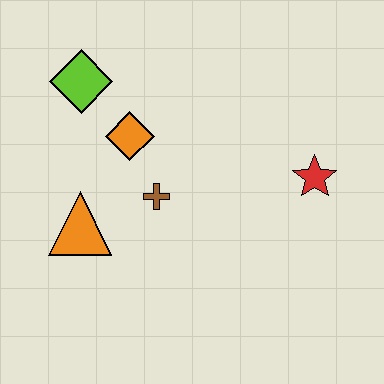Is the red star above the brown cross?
Yes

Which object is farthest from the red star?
The lime diamond is farthest from the red star.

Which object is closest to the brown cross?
The orange diamond is closest to the brown cross.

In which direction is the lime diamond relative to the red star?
The lime diamond is to the left of the red star.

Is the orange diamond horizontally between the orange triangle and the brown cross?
Yes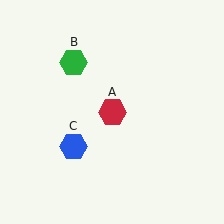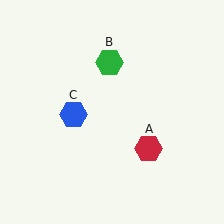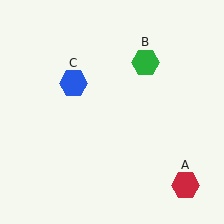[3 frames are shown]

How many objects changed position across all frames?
3 objects changed position: red hexagon (object A), green hexagon (object B), blue hexagon (object C).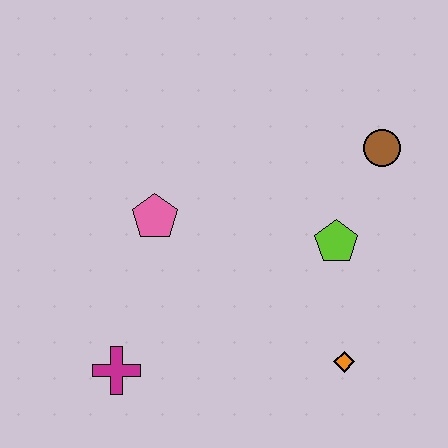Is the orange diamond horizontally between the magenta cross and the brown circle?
Yes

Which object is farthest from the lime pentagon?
The magenta cross is farthest from the lime pentagon.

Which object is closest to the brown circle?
The lime pentagon is closest to the brown circle.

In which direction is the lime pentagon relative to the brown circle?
The lime pentagon is below the brown circle.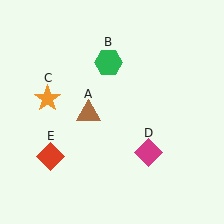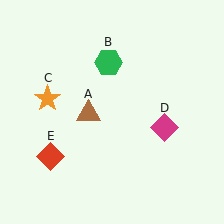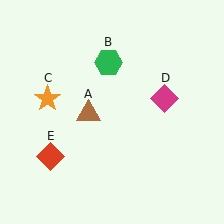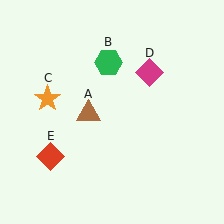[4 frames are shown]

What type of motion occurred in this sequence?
The magenta diamond (object D) rotated counterclockwise around the center of the scene.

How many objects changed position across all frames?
1 object changed position: magenta diamond (object D).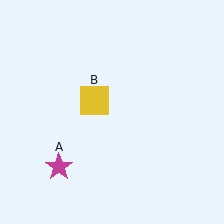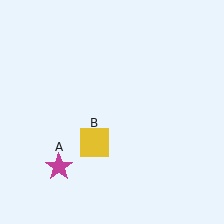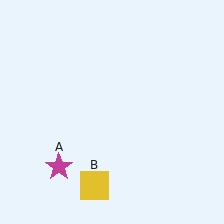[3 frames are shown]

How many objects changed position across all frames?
1 object changed position: yellow square (object B).